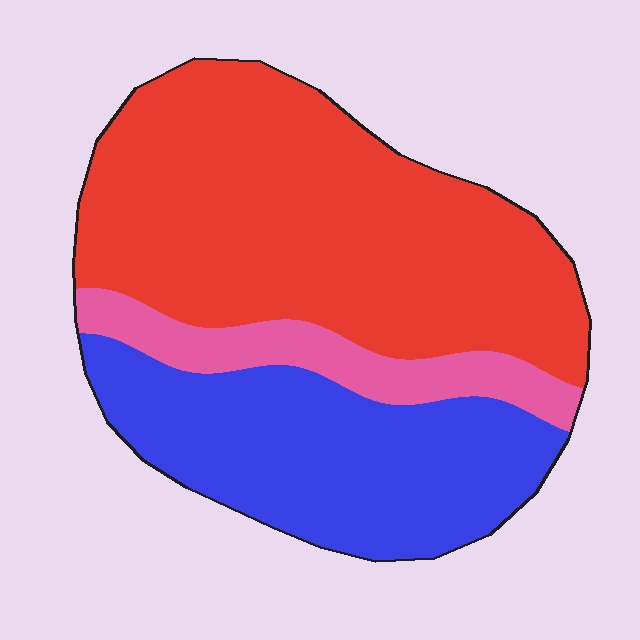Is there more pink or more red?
Red.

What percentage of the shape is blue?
Blue covers roughly 35% of the shape.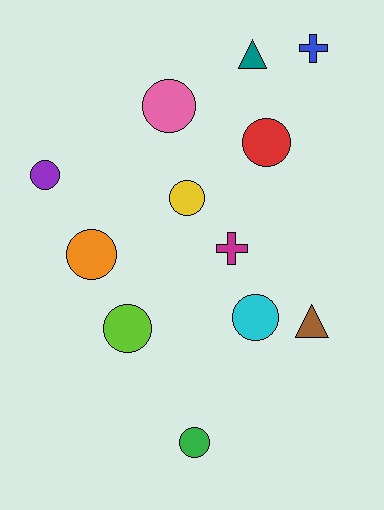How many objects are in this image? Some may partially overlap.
There are 12 objects.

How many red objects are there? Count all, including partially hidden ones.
There is 1 red object.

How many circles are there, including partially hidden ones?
There are 8 circles.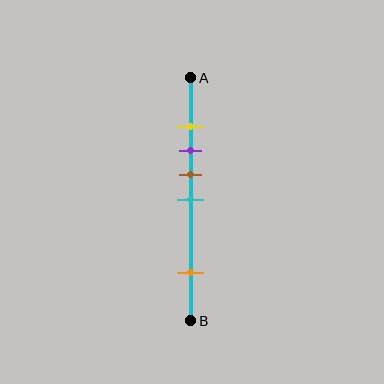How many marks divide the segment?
There are 5 marks dividing the segment.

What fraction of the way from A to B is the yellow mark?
The yellow mark is approximately 20% (0.2) of the way from A to B.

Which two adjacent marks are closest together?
The yellow and purple marks are the closest adjacent pair.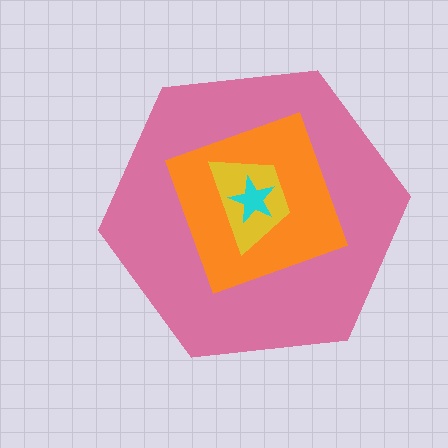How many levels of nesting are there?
4.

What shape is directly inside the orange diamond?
The yellow trapezoid.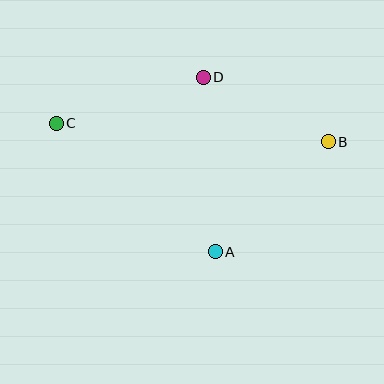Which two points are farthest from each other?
Points B and C are farthest from each other.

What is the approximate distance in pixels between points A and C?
The distance between A and C is approximately 204 pixels.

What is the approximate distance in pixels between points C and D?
The distance between C and D is approximately 154 pixels.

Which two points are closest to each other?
Points B and D are closest to each other.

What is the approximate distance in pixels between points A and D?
The distance between A and D is approximately 175 pixels.